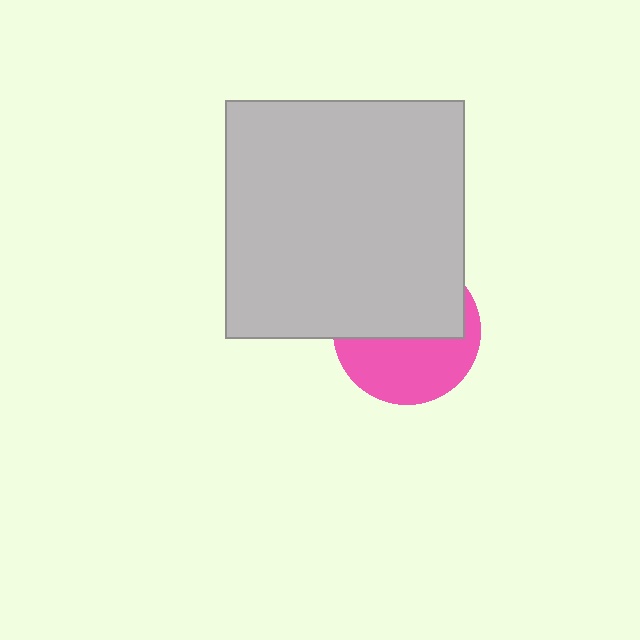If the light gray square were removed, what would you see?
You would see the complete pink circle.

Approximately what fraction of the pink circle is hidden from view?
Roughly 54% of the pink circle is hidden behind the light gray square.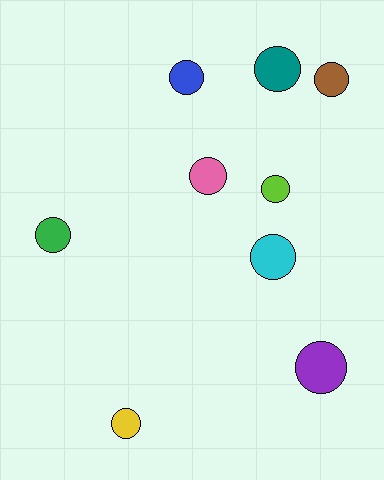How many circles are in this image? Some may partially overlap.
There are 9 circles.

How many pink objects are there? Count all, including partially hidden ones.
There is 1 pink object.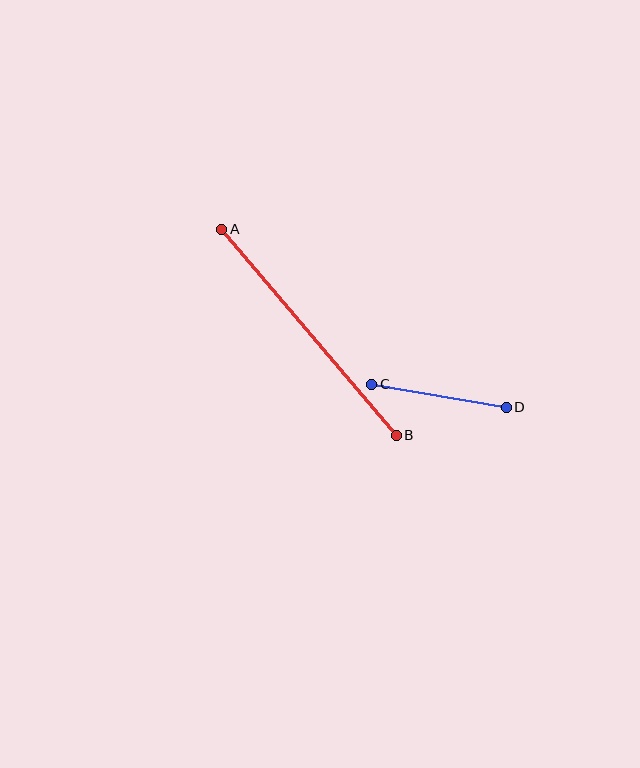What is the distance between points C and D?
The distance is approximately 137 pixels.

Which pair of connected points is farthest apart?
Points A and B are farthest apart.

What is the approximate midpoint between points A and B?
The midpoint is at approximately (309, 332) pixels.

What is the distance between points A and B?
The distance is approximately 270 pixels.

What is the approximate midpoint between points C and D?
The midpoint is at approximately (439, 396) pixels.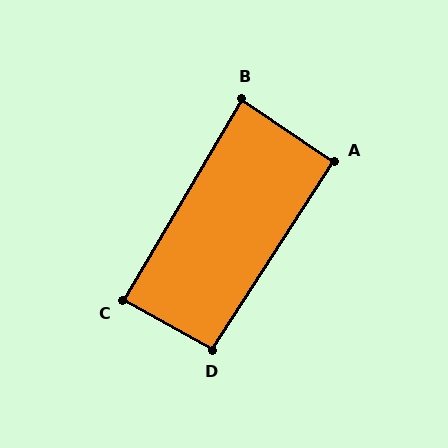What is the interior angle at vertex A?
Approximately 92 degrees (approximately right).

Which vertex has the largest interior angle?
D, at approximately 94 degrees.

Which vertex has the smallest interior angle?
B, at approximately 86 degrees.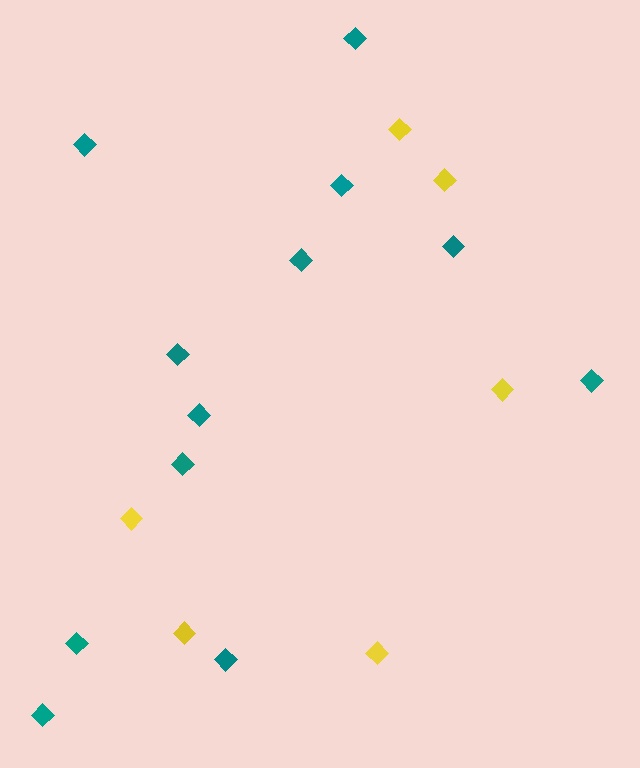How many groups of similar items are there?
There are 2 groups: one group of yellow diamonds (6) and one group of teal diamonds (12).